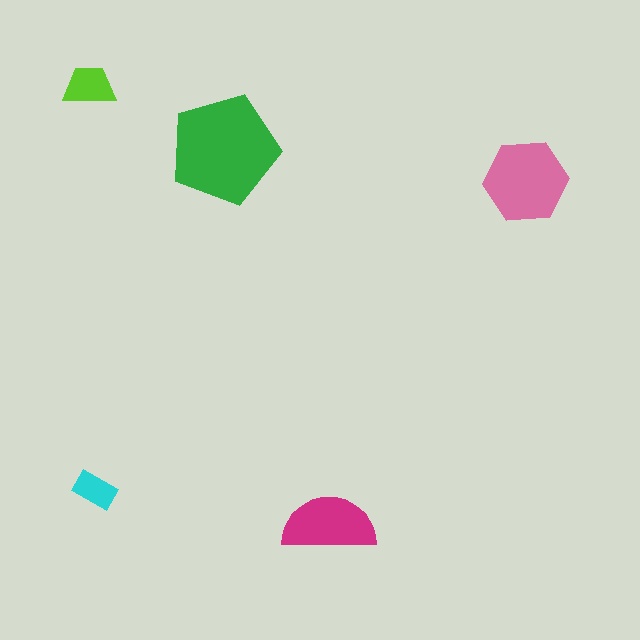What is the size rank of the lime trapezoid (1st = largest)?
4th.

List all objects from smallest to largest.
The cyan rectangle, the lime trapezoid, the magenta semicircle, the pink hexagon, the green pentagon.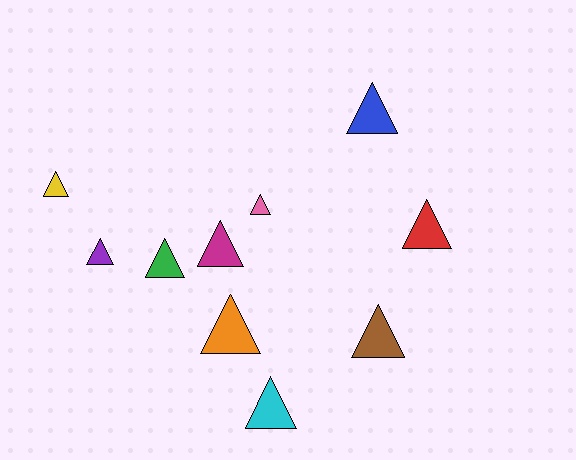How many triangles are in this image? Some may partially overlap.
There are 10 triangles.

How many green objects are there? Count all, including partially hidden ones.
There is 1 green object.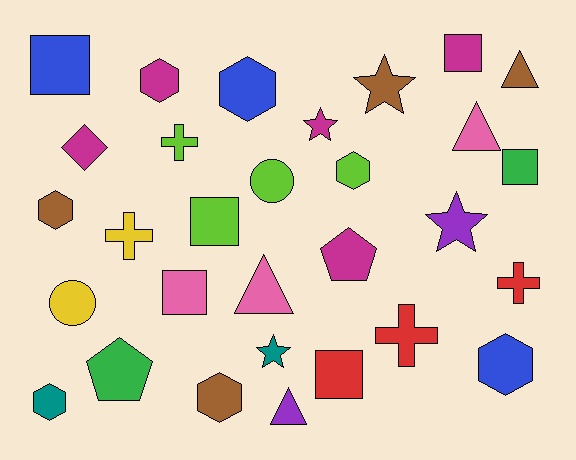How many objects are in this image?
There are 30 objects.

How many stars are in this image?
There are 4 stars.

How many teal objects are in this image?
There are 2 teal objects.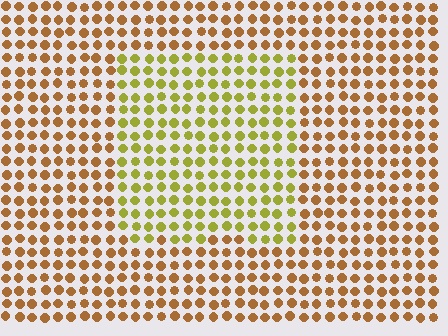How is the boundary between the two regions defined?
The boundary is defined purely by a slight shift in hue (about 38 degrees). Spacing, size, and orientation are identical on both sides.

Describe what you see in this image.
The image is filled with small brown elements in a uniform arrangement. A rectangle-shaped region is visible where the elements are tinted to a slightly different hue, forming a subtle color boundary.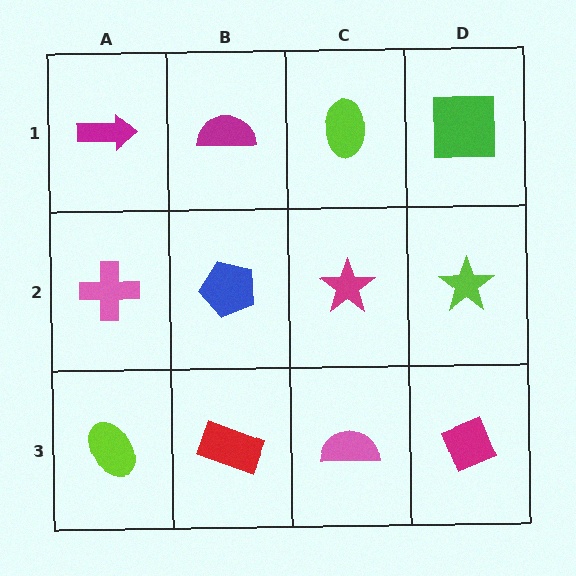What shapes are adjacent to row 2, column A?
A magenta arrow (row 1, column A), a lime ellipse (row 3, column A), a blue pentagon (row 2, column B).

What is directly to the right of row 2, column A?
A blue pentagon.